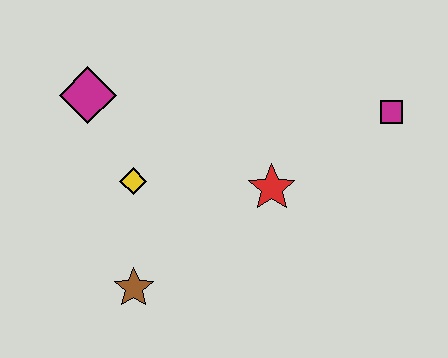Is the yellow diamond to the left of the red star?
Yes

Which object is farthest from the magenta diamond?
The magenta square is farthest from the magenta diamond.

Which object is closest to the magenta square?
The red star is closest to the magenta square.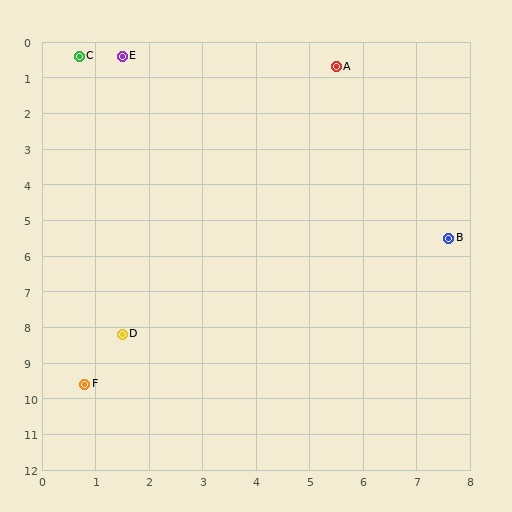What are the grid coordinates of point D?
Point D is at approximately (1.5, 8.2).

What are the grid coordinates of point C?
Point C is at approximately (0.7, 0.4).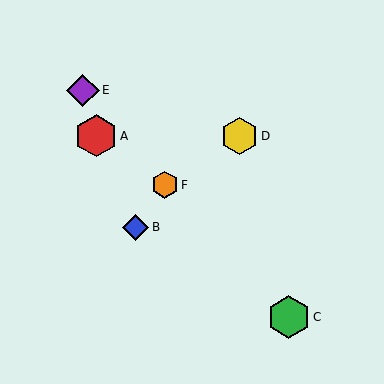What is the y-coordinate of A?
Object A is at y≈136.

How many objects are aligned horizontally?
2 objects (A, D) are aligned horizontally.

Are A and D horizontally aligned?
Yes, both are at y≈136.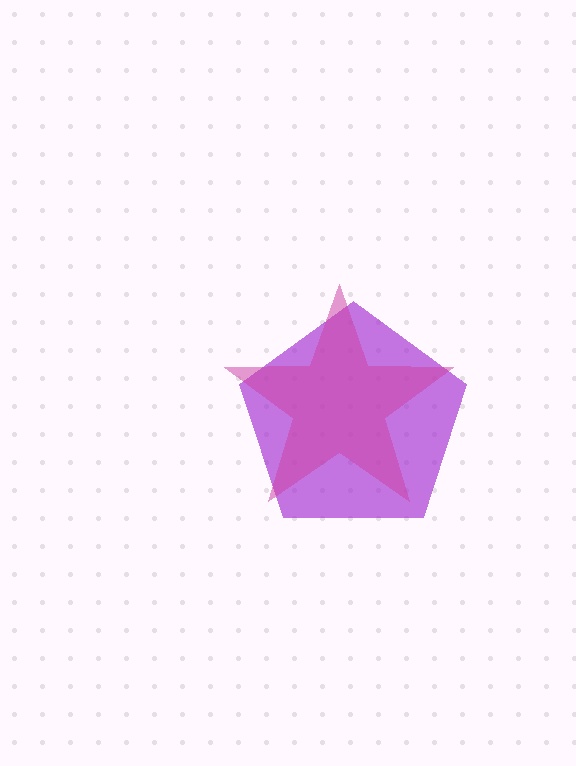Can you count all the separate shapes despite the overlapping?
Yes, there are 2 separate shapes.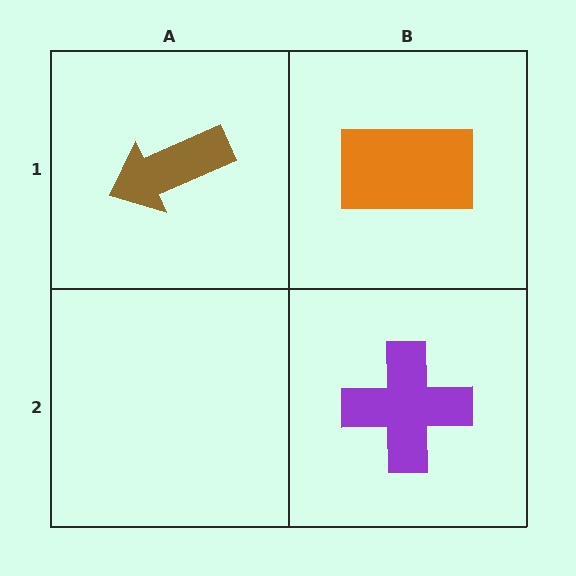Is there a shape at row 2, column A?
No, that cell is empty.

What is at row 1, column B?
An orange rectangle.